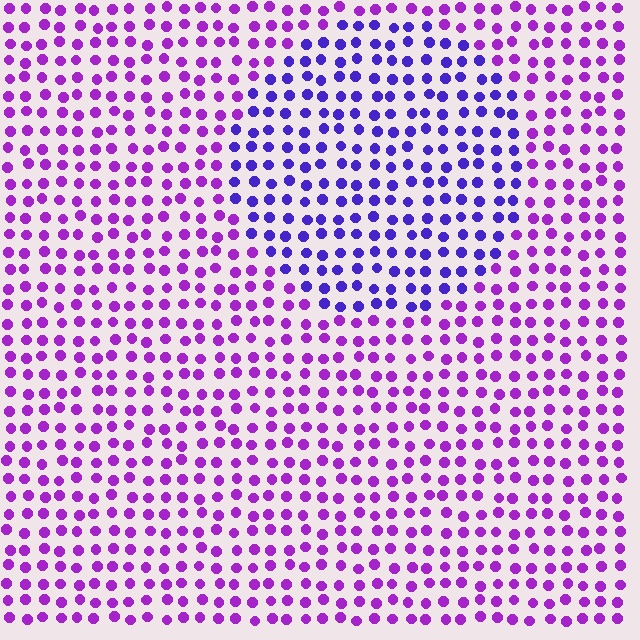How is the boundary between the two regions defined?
The boundary is defined purely by a slight shift in hue (about 34 degrees). Spacing, size, and orientation are identical on both sides.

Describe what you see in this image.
The image is filled with small purple elements in a uniform arrangement. A circle-shaped region is visible where the elements are tinted to a slightly different hue, forming a subtle color boundary.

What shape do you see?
I see a circle.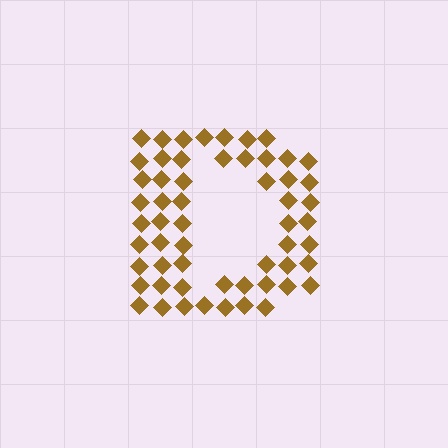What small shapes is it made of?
It is made of small diamonds.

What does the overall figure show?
The overall figure shows the letter D.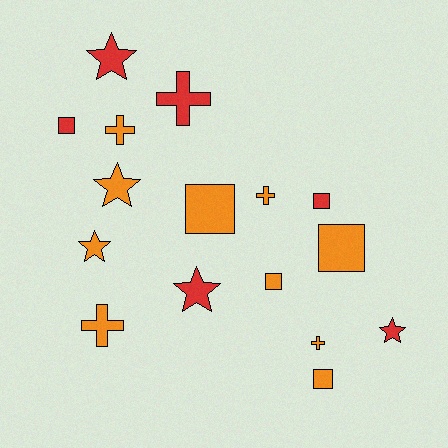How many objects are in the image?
There are 16 objects.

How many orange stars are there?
There are 2 orange stars.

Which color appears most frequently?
Orange, with 10 objects.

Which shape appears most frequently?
Square, with 6 objects.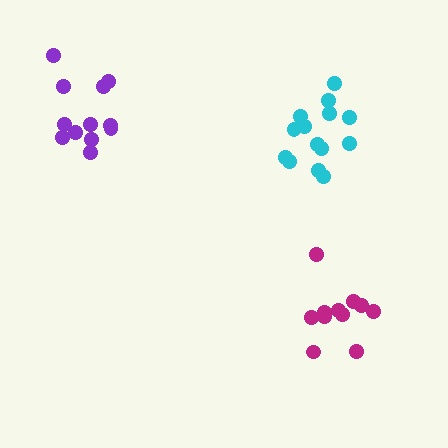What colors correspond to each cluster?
The clusters are colored: magenta, purple, cyan.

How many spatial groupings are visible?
There are 3 spatial groupings.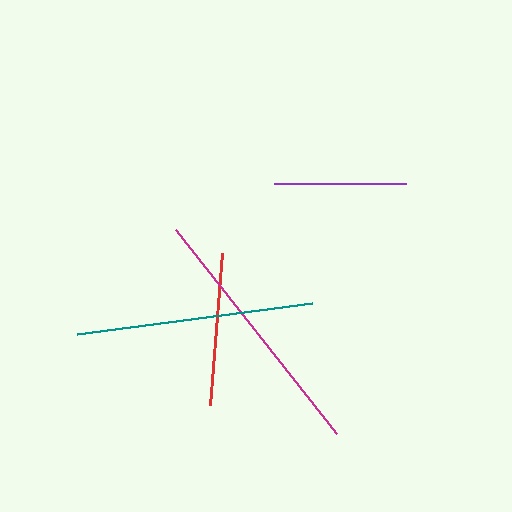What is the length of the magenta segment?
The magenta segment is approximately 260 pixels long.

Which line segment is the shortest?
The purple line is the shortest at approximately 132 pixels.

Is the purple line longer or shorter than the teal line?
The teal line is longer than the purple line.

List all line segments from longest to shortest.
From longest to shortest: magenta, teal, red, purple.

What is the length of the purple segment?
The purple segment is approximately 132 pixels long.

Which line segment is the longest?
The magenta line is the longest at approximately 260 pixels.